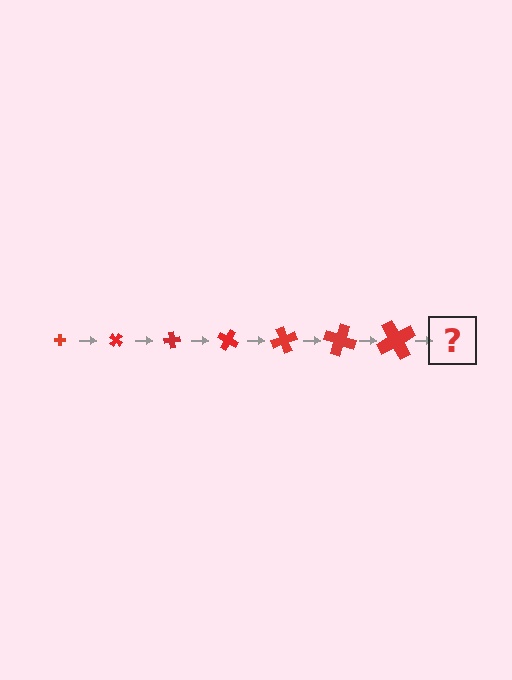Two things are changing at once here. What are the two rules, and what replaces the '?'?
The two rules are that the cross grows larger each step and it rotates 40 degrees each step. The '?' should be a cross, larger than the previous one and rotated 280 degrees from the start.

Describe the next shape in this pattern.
It should be a cross, larger than the previous one and rotated 280 degrees from the start.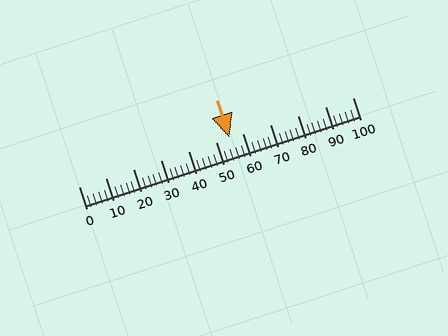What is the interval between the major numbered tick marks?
The major tick marks are spaced 10 units apart.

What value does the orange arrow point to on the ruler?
The orange arrow points to approximately 55.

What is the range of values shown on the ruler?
The ruler shows values from 0 to 100.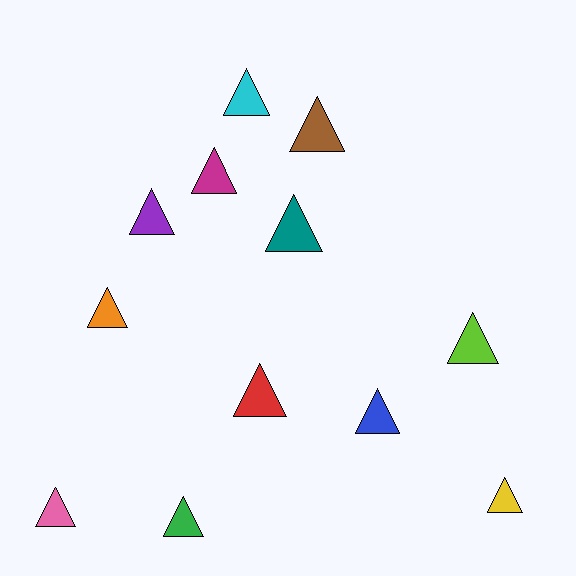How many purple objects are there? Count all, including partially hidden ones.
There is 1 purple object.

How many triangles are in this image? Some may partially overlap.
There are 12 triangles.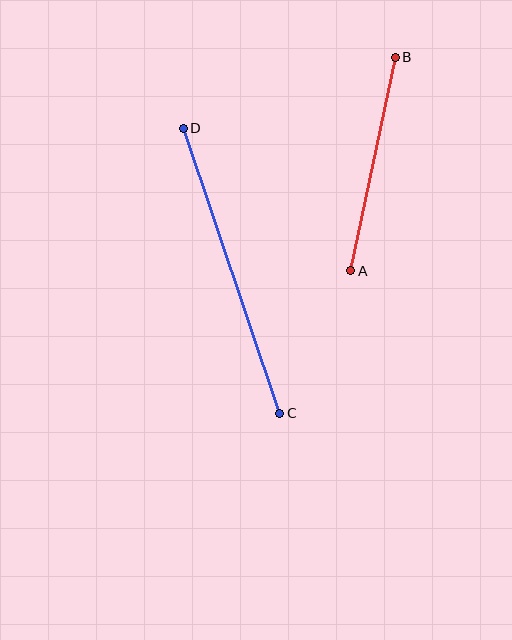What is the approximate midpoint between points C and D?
The midpoint is at approximately (231, 271) pixels.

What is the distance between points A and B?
The distance is approximately 218 pixels.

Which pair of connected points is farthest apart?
Points C and D are farthest apart.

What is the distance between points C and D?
The distance is approximately 301 pixels.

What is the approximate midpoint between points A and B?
The midpoint is at approximately (373, 164) pixels.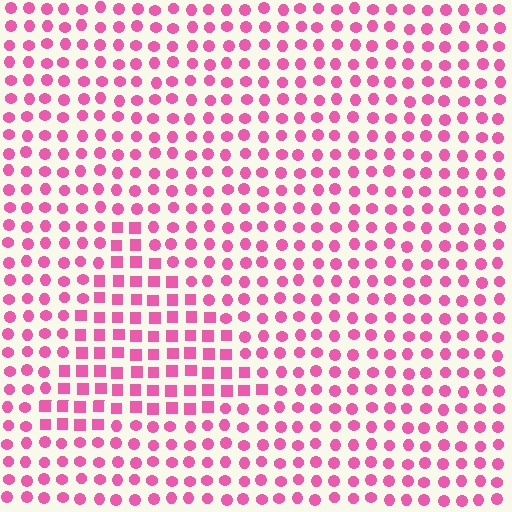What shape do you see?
I see a triangle.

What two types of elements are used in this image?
The image uses squares inside the triangle region and circles outside it.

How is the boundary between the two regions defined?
The boundary is defined by a change in element shape: squares inside vs. circles outside. All elements share the same color and spacing.